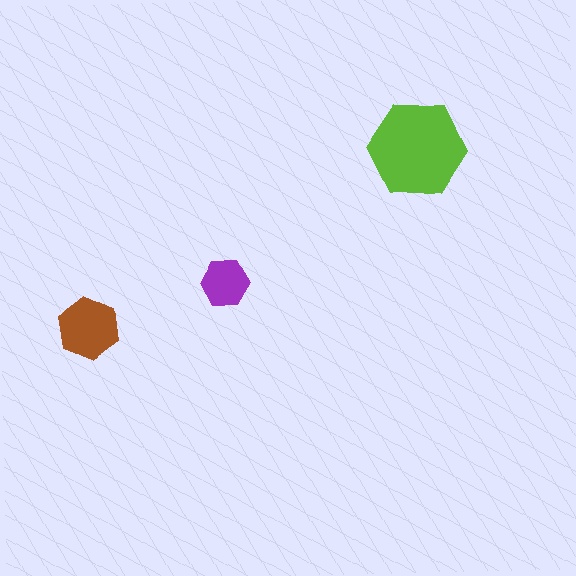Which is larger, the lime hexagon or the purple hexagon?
The lime one.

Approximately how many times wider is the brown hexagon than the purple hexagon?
About 1.5 times wider.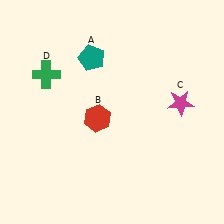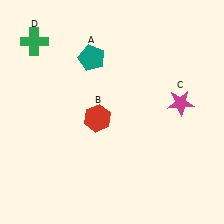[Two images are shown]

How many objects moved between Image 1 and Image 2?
1 object moved between the two images.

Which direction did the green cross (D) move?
The green cross (D) moved up.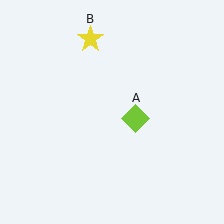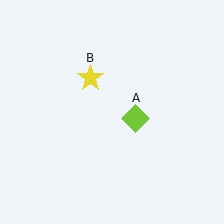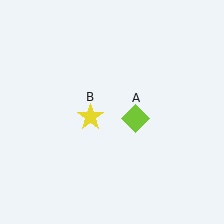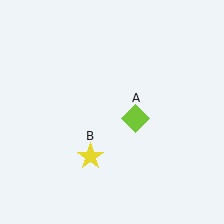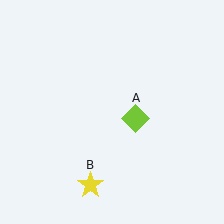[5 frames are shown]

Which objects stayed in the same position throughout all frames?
Lime diamond (object A) remained stationary.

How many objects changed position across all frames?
1 object changed position: yellow star (object B).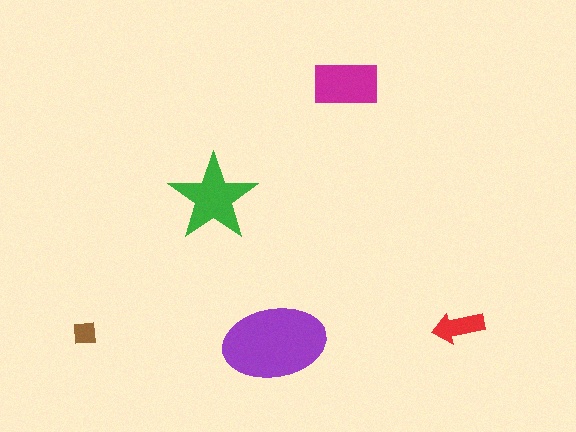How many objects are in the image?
There are 5 objects in the image.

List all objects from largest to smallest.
The purple ellipse, the green star, the magenta rectangle, the red arrow, the brown square.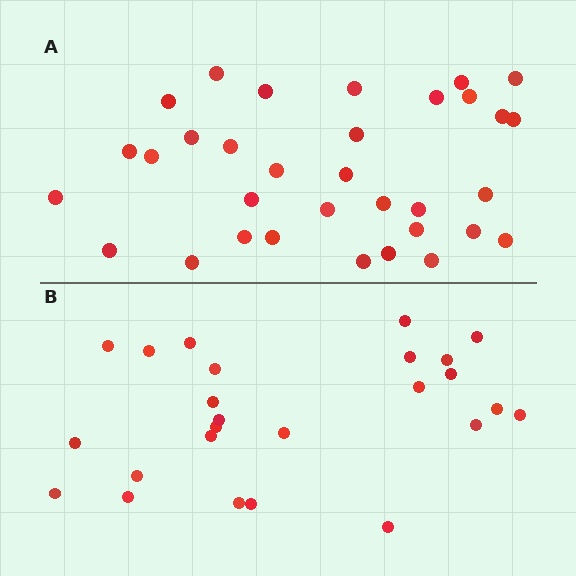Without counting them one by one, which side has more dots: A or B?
Region A (the top region) has more dots.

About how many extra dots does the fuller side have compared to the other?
Region A has roughly 8 or so more dots than region B.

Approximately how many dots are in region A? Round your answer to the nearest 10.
About 30 dots. (The exact count is 33, which rounds to 30.)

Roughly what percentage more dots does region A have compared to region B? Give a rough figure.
About 30% more.